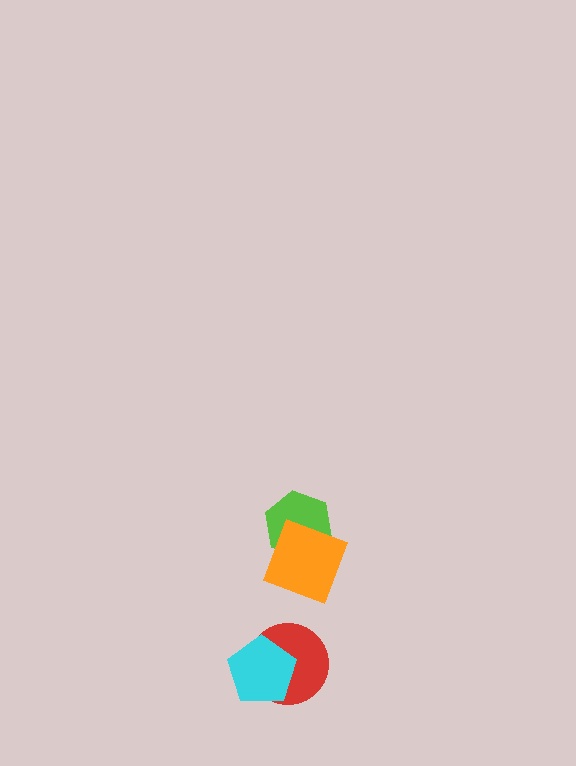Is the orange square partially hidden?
No, no other shape covers it.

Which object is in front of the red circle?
The cyan pentagon is in front of the red circle.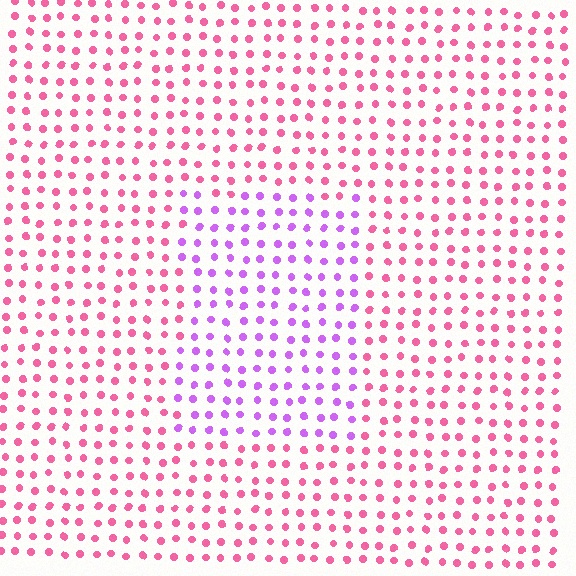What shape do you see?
I see a rectangle.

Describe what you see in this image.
The image is filled with small pink elements in a uniform arrangement. A rectangle-shaped region is visible where the elements are tinted to a slightly different hue, forming a subtle color boundary.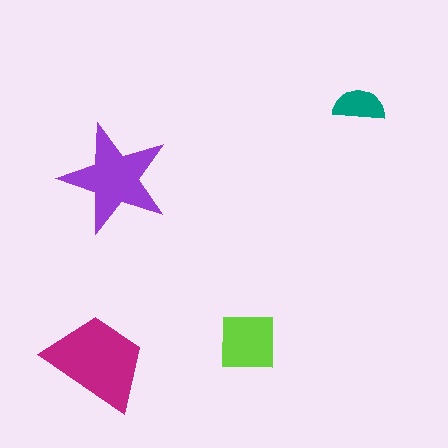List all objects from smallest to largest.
The teal semicircle, the lime square, the purple star, the magenta trapezoid.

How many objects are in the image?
There are 4 objects in the image.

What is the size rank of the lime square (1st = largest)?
3rd.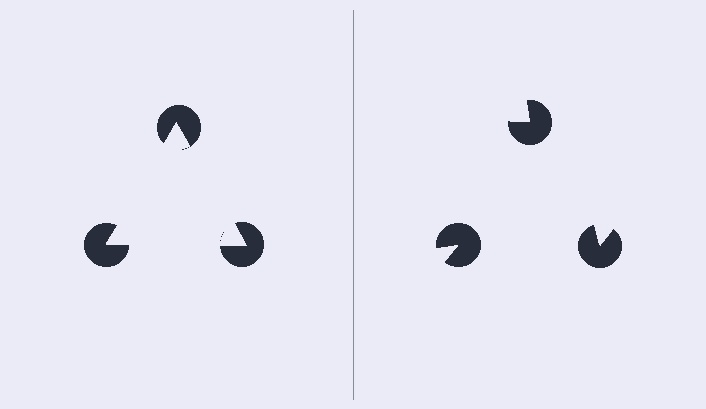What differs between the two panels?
The pac-man discs are positioned identically on both sides; only the wedge orientations differ. On the left they align to a triangle; on the right they are misaligned.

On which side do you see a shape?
An illusory triangle appears on the left side. On the right side the wedge cuts are rotated, so no coherent shape forms.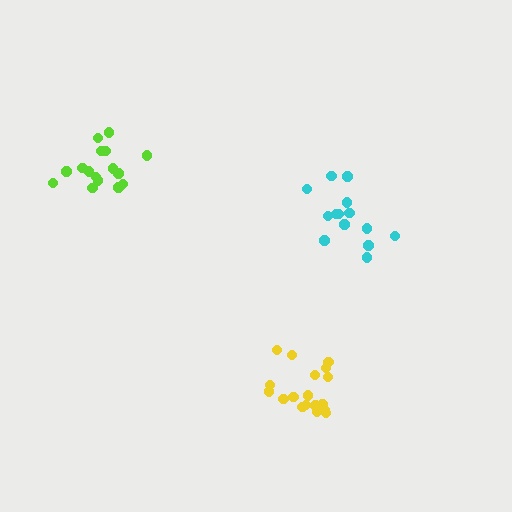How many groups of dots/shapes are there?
There are 3 groups.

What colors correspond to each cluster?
The clusters are colored: cyan, lime, yellow.